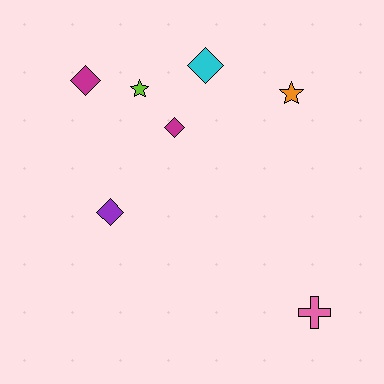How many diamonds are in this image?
There are 4 diamonds.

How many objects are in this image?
There are 7 objects.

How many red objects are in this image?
There are no red objects.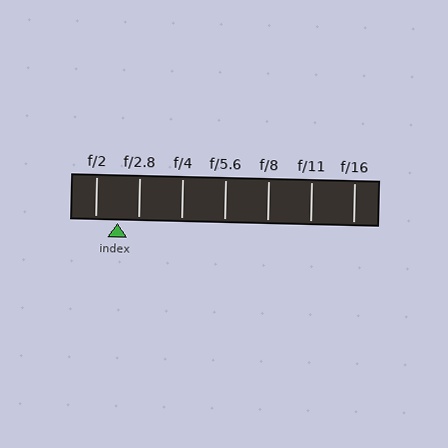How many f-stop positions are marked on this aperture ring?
There are 7 f-stop positions marked.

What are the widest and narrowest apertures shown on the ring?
The widest aperture shown is f/2 and the narrowest is f/16.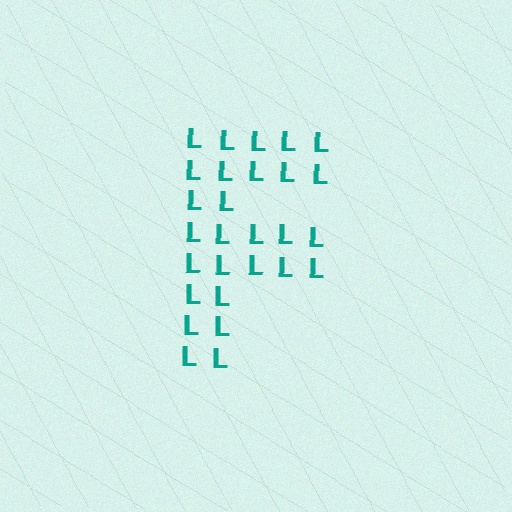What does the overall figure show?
The overall figure shows the letter F.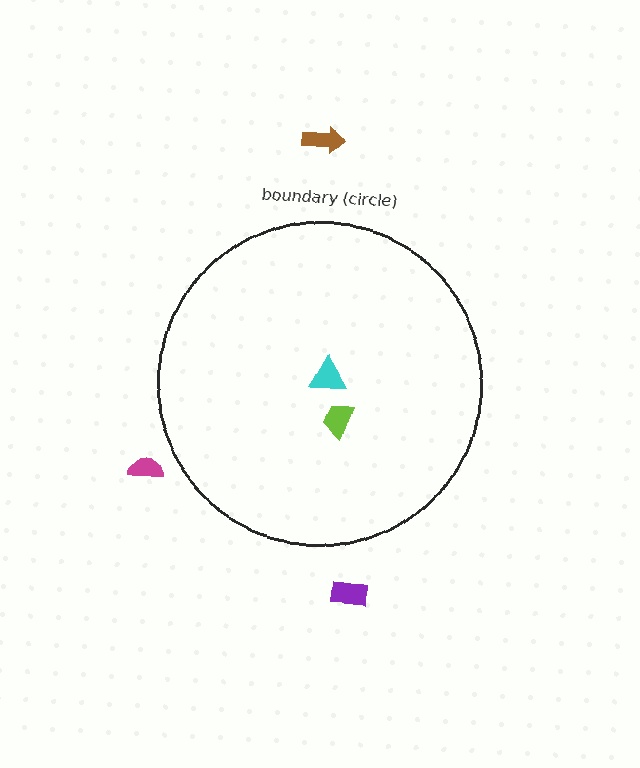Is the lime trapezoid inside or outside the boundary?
Inside.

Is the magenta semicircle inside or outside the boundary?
Outside.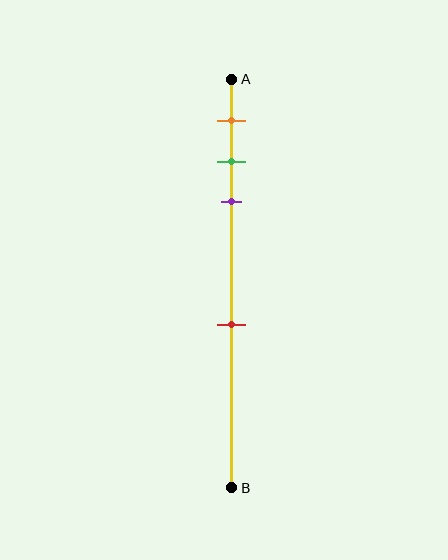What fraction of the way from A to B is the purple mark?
The purple mark is approximately 30% (0.3) of the way from A to B.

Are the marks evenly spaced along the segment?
No, the marks are not evenly spaced.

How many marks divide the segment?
There are 4 marks dividing the segment.